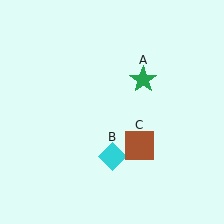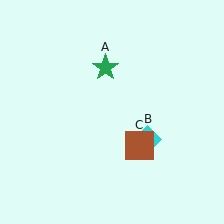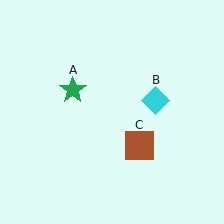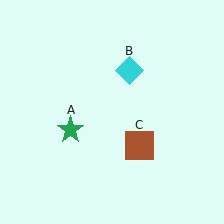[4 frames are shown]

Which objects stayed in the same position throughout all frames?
Brown square (object C) remained stationary.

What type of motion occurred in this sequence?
The green star (object A), cyan diamond (object B) rotated counterclockwise around the center of the scene.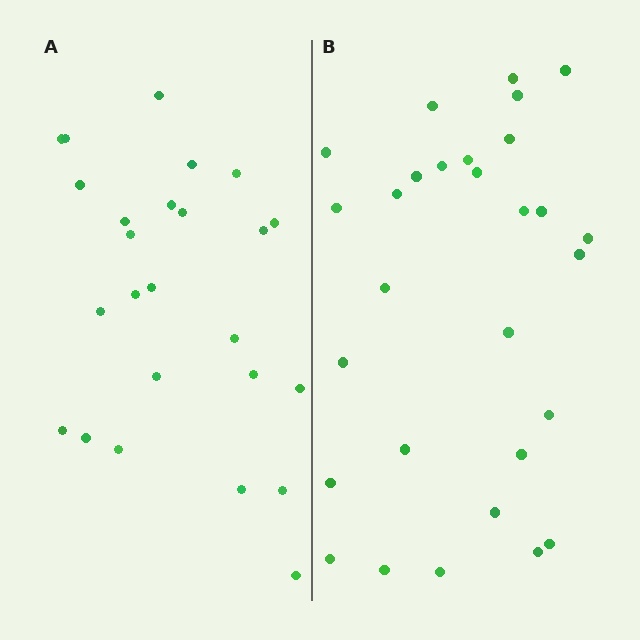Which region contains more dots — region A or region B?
Region B (the right region) has more dots.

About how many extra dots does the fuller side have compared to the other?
Region B has about 4 more dots than region A.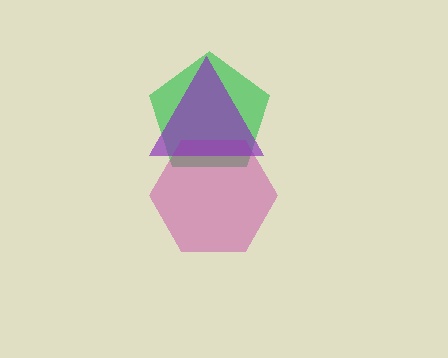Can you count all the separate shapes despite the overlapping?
Yes, there are 3 separate shapes.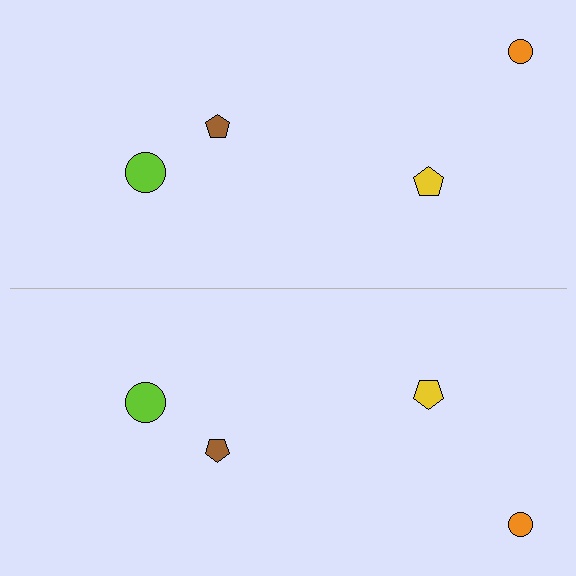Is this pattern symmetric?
Yes, this pattern has bilateral (reflection) symmetry.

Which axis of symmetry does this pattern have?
The pattern has a horizontal axis of symmetry running through the center of the image.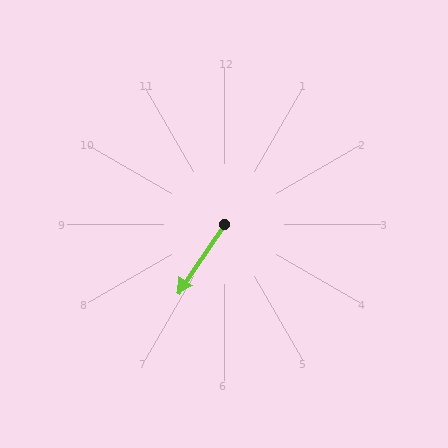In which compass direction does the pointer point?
Southwest.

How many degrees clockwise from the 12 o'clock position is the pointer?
Approximately 214 degrees.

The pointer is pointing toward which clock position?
Roughly 7 o'clock.